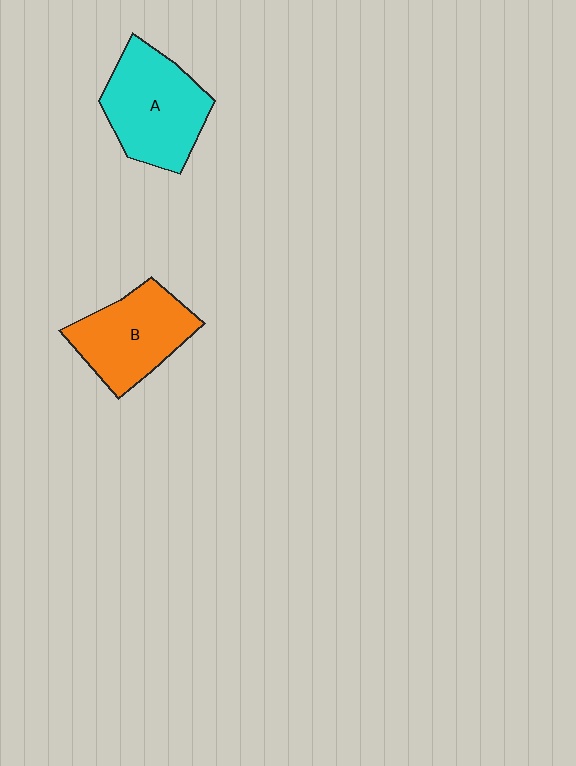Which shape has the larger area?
Shape A (cyan).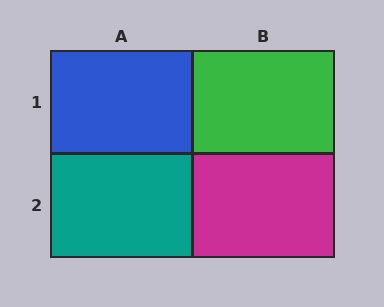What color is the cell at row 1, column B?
Green.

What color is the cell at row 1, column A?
Blue.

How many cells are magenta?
1 cell is magenta.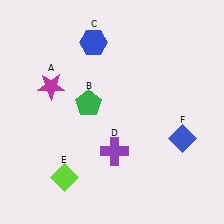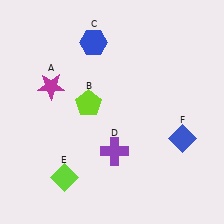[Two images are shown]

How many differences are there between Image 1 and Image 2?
There is 1 difference between the two images.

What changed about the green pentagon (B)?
In Image 1, B is green. In Image 2, it changed to lime.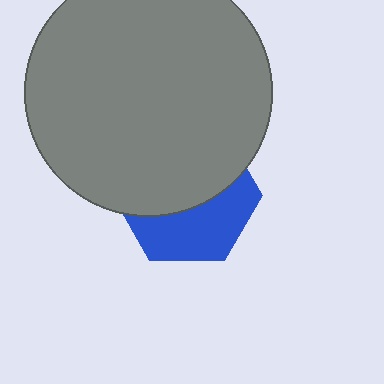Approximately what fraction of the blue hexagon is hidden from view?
Roughly 57% of the blue hexagon is hidden behind the gray circle.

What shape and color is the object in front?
The object in front is a gray circle.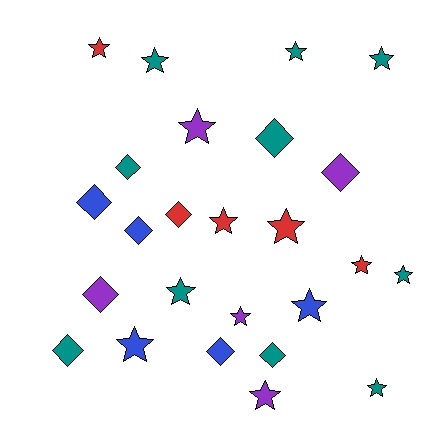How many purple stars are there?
There are 3 purple stars.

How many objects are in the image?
There are 25 objects.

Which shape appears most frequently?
Star, with 15 objects.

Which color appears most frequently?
Teal, with 10 objects.